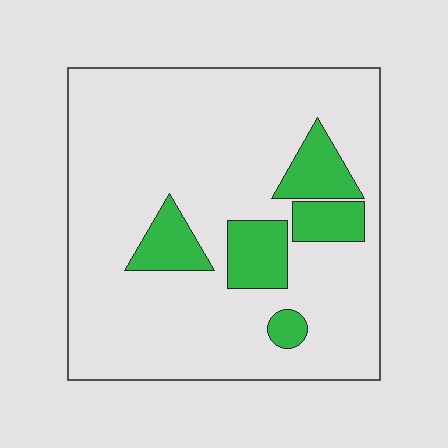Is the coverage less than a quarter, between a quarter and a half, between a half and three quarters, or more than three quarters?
Less than a quarter.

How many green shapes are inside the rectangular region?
5.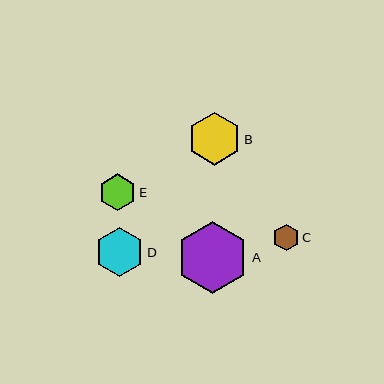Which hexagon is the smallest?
Hexagon C is the smallest with a size of approximately 26 pixels.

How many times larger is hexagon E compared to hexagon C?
Hexagon E is approximately 1.4 times the size of hexagon C.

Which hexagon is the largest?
Hexagon A is the largest with a size of approximately 71 pixels.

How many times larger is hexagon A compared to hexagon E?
Hexagon A is approximately 1.9 times the size of hexagon E.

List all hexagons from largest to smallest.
From largest to smallest: A, B, D, E, C.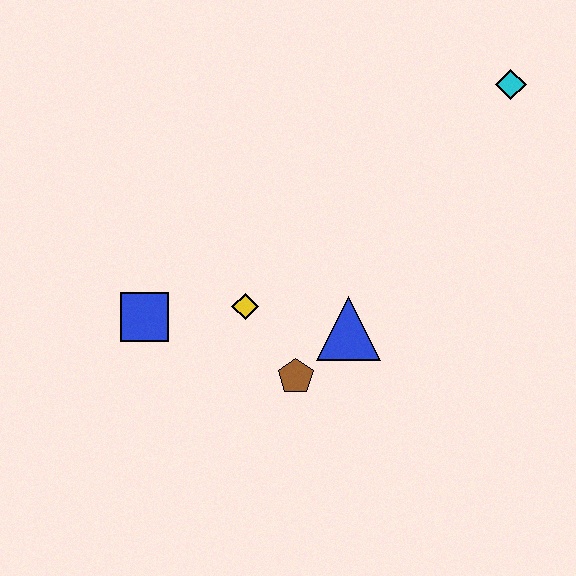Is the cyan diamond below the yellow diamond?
No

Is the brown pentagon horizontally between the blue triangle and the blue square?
Yes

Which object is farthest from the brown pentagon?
The cyan diamond is farthest from the brown pentagon.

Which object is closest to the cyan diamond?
The blue triangle is closest to the cyan diamond.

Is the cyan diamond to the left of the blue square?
No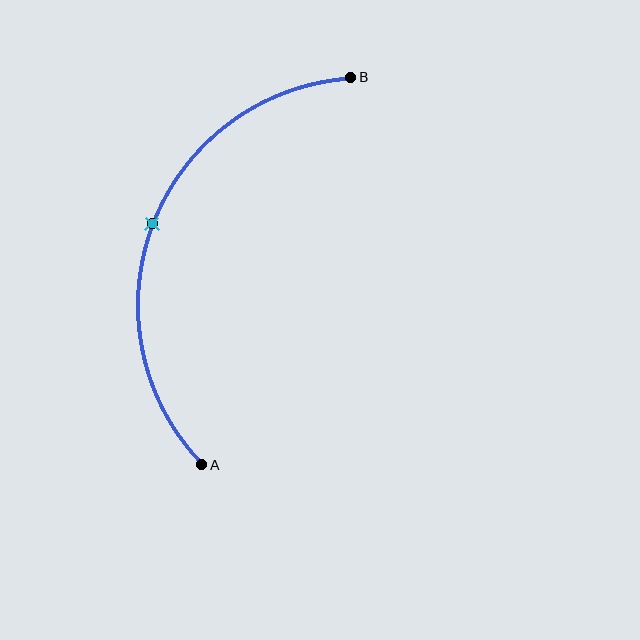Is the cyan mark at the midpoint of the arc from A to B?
Yes. The cyan mark lies on the arc at equal arc-length from both A and B — it is the arc midpoint.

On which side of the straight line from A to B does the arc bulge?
The arc bulges to the left of the straight line connecting A and B.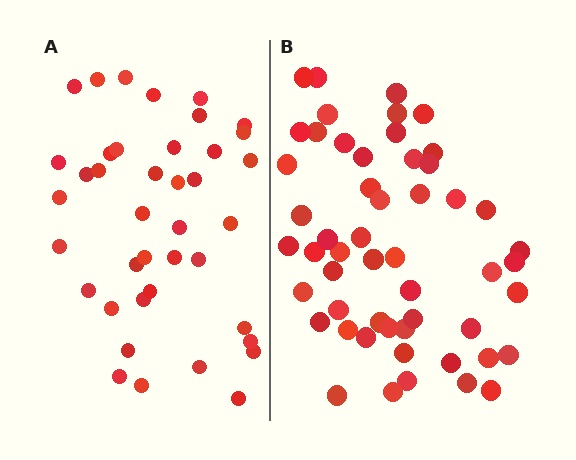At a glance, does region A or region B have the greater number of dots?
Region B (the right region) has more dots.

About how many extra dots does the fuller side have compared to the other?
Region B has approximately 15 more dots than region A.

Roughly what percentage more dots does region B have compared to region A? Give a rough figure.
About 30% more.